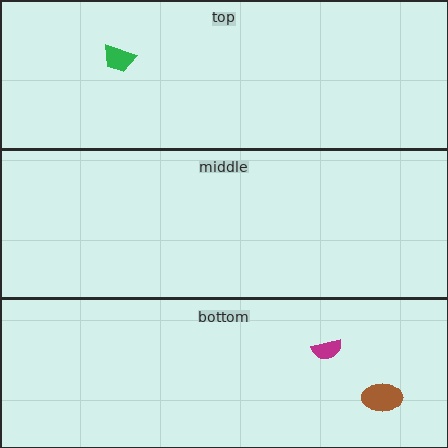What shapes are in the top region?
The green trapezoid.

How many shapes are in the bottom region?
2.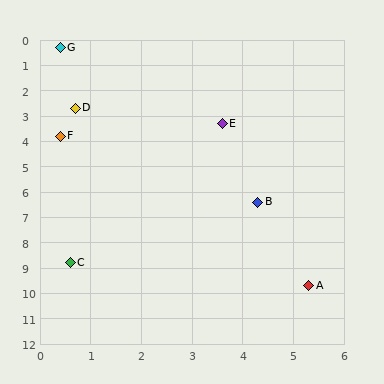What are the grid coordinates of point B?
Point B is at approximately (4.3, 6.4).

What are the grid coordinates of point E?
Point E is at approximately (3.6, 3.3).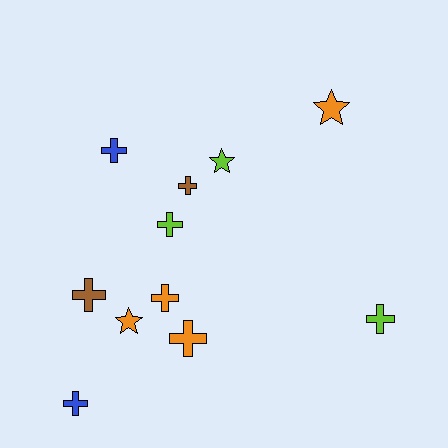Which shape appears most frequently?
Cross, with 8 objects.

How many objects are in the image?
There are 11 objects.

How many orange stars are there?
There are 2 orange stars.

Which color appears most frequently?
Orange, with 4 objects.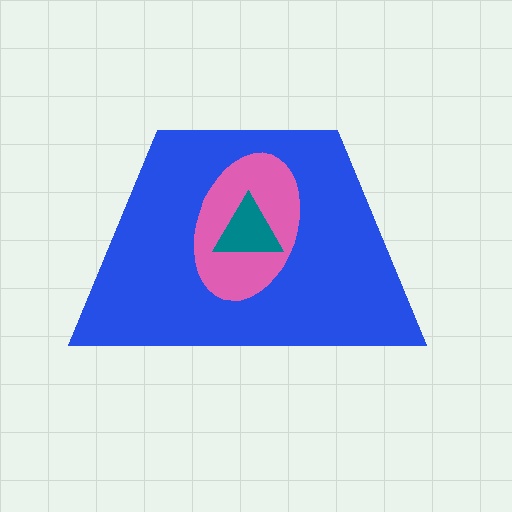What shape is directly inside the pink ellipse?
The teal triangle.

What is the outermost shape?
The blue trapezoid.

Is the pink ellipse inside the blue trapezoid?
Yes.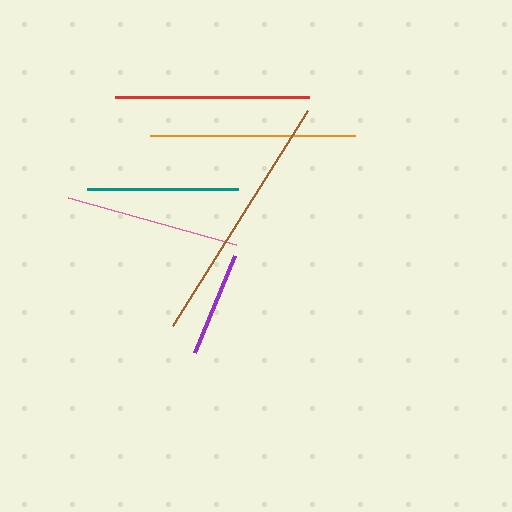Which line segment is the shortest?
The purple line is the shortest at approximately 106 pixels.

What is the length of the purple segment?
The purple segment is approximately 106 pixels long.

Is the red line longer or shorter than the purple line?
The red line is longer than the purple line.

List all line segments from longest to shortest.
From longest to shortest: brown, orange, red, pink, teal, purple.